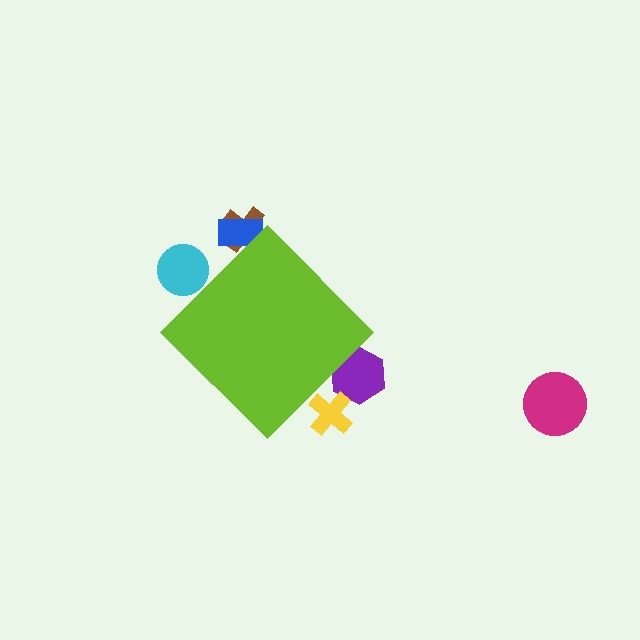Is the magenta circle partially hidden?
No, the magenta circle is fully visible.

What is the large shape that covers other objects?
A lime diamond.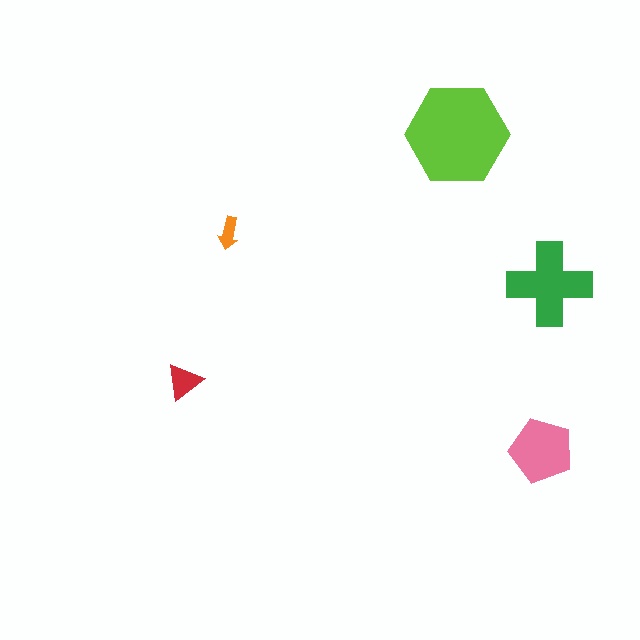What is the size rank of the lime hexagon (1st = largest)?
1st.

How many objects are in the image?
There are 5 objects in the image.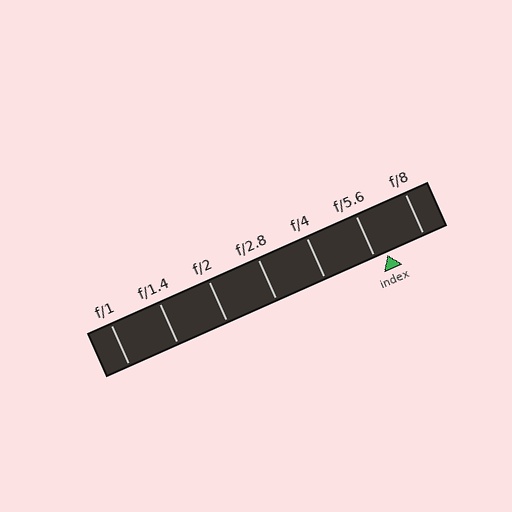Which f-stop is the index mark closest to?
The index mark is closest to f/5.6.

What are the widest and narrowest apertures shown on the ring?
The widest aperture shown is f/1 and the narrowest is f/8.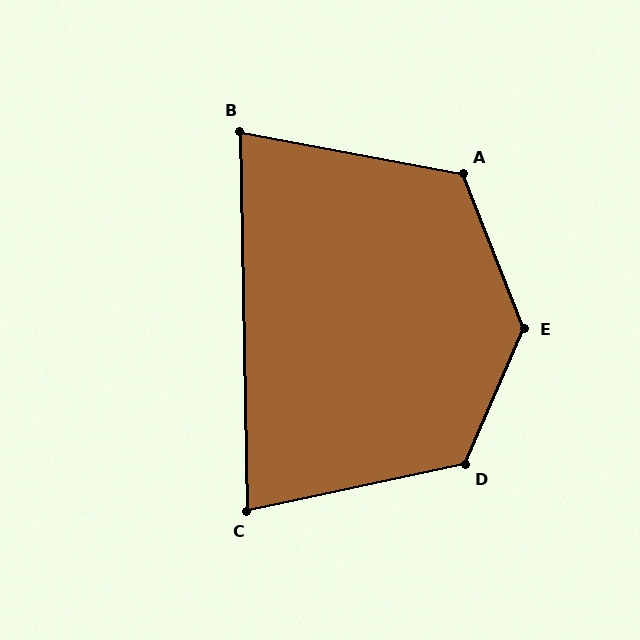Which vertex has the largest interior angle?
E, at approximately 135 degrees.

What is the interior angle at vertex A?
Approximately 122 degrees (obtuse).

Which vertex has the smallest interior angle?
B, at approximately 78 degrees.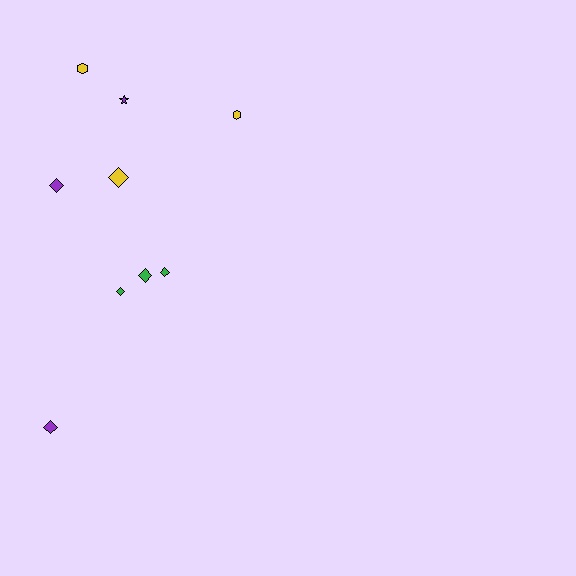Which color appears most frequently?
Green, with 3 objects.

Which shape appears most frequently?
Diamond, with 6 objects.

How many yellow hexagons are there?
There are 2 yellow hexagons.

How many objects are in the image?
There are 9 objects.